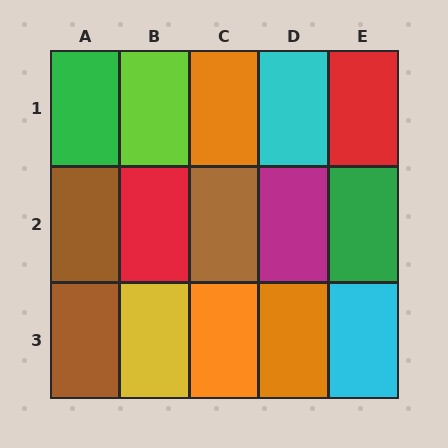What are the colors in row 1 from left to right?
Green, lime, orange, cyan, red.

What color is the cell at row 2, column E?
Green.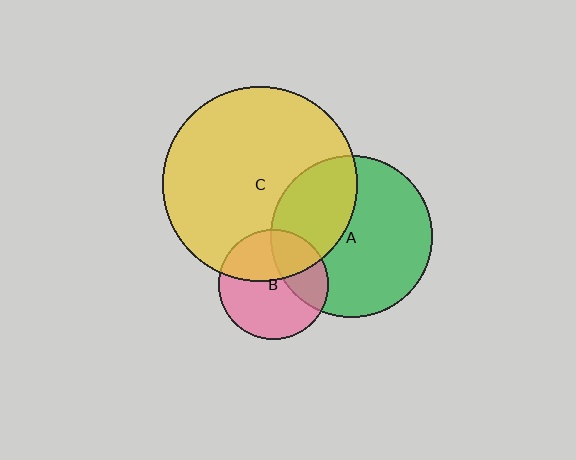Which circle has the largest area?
Circle C (yellow).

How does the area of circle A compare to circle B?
Approximately 2.2 times.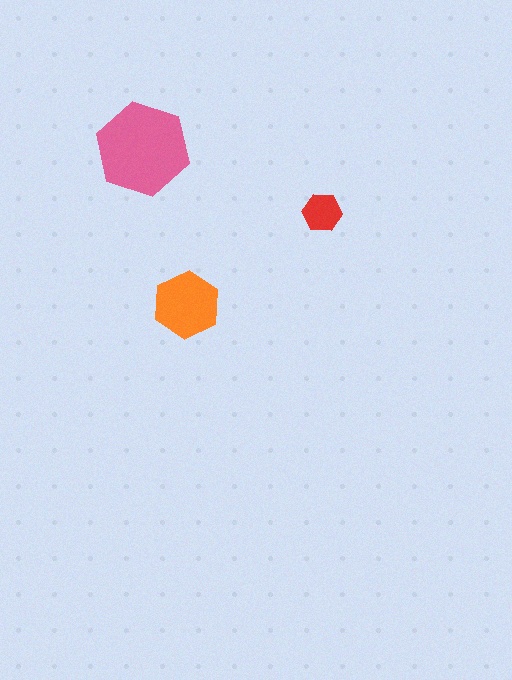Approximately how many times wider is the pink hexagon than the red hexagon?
About 2.5 times wider.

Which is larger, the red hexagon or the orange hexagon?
The orange one.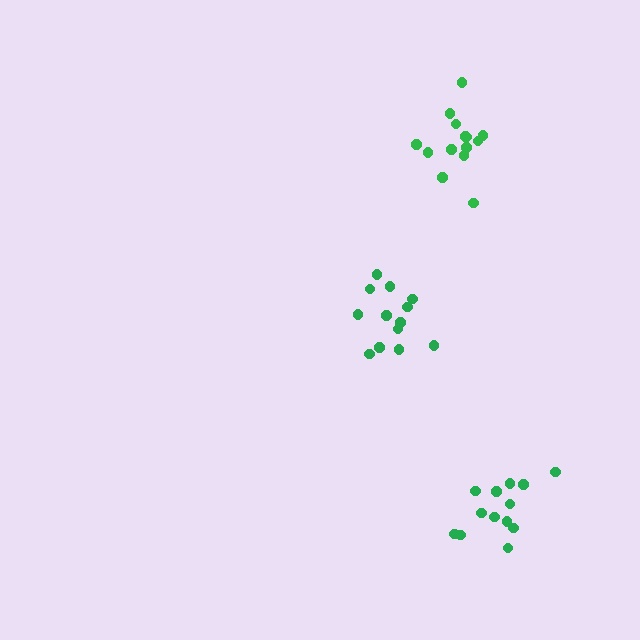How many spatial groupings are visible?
There are 3 spatial groupings.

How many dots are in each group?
Group 1: 13 dots, Group 2: 14 dots, Group 3: 13 dots (40 total).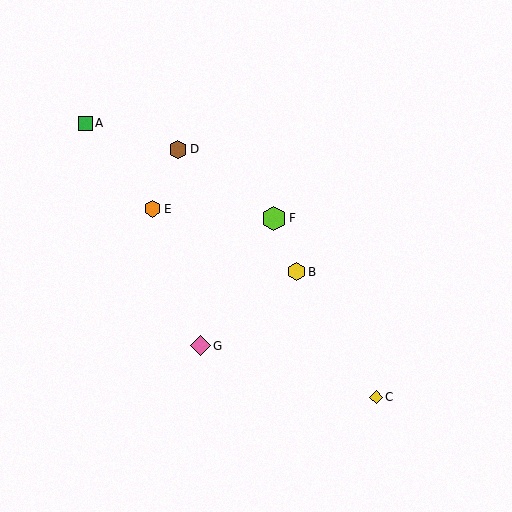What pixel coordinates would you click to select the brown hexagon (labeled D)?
Click at (178, 149) to select the brown hexagon D.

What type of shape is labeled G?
Shape G is a pink diamond.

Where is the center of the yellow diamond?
The center of the yellow diamond is at (376, 397).